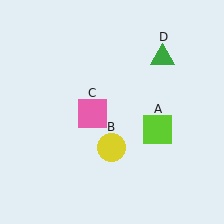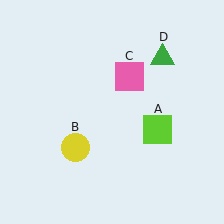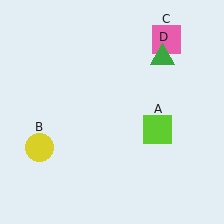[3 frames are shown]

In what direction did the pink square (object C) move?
The pink square (object C) moved up and to the right.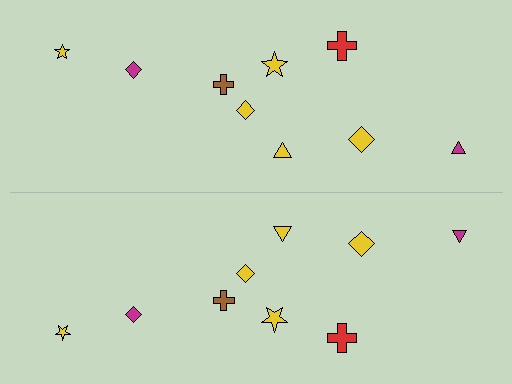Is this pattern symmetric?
Yes, this pattern has bilateral (reflection) symmetry.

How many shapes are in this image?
There are 18 shapes in this image.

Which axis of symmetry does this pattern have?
The pattern has a horizontal axis of symmetry running through the center of the image.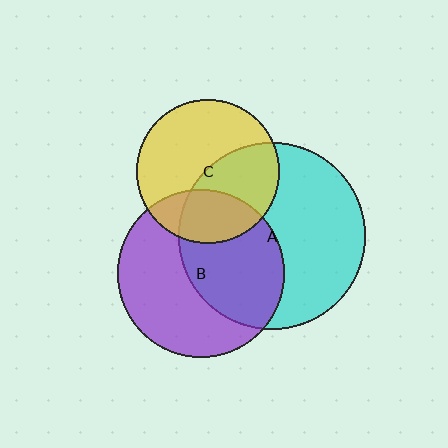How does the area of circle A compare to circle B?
Approximately 1.2 times.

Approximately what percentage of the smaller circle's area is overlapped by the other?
Approximately 45%.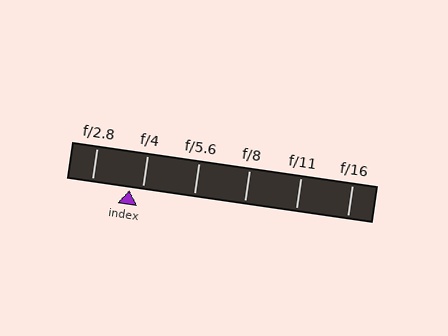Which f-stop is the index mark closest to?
The index mark is closest to f/4.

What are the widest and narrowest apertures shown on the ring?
The widest aperture shown is f/2.8 and the narrowest is f/16.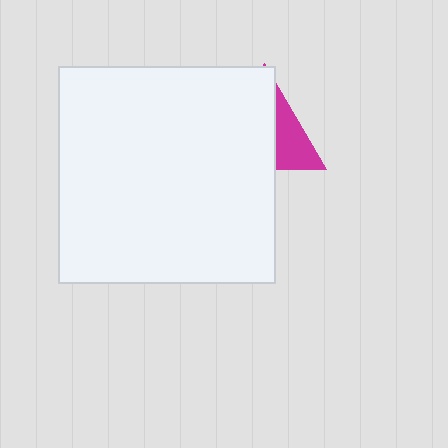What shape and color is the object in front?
The object in front is a white square.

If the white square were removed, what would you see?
You would see the complete magenta triangle.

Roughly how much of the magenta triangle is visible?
A small part of it is visible (roughly 34%).